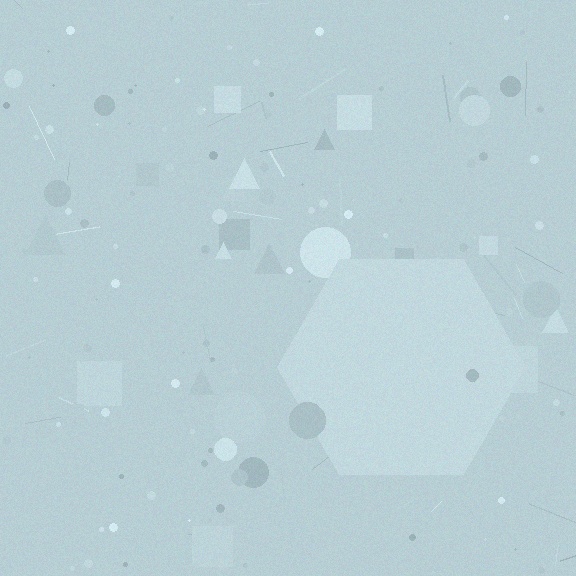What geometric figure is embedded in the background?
A hexagon is embedded in the background.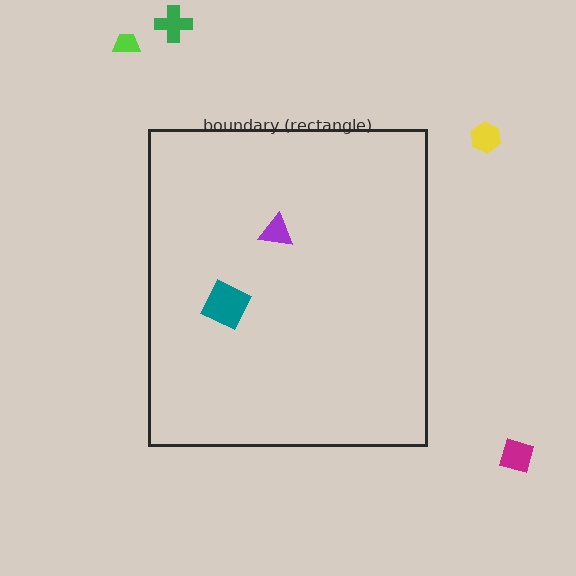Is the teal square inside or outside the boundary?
Inside.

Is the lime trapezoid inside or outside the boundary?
Outside.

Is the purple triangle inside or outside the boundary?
Inside.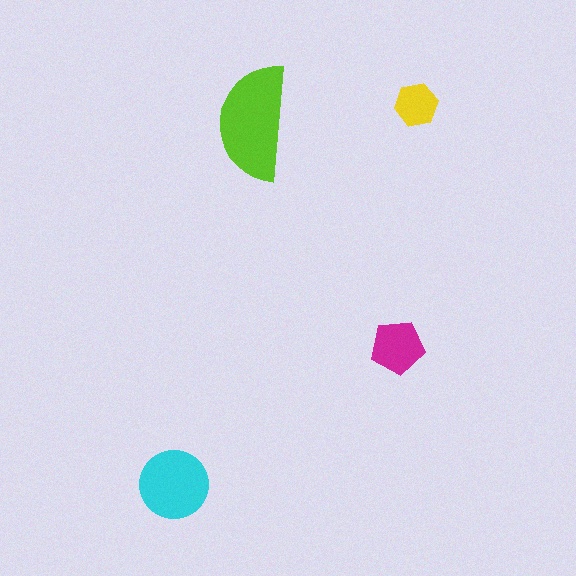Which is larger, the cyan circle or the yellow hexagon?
The cyan circle.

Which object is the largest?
The lime semicircle.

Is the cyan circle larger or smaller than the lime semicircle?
Smaller.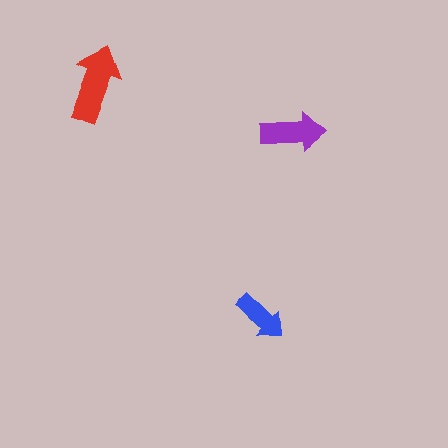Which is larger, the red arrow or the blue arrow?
The red one.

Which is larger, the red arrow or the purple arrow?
The red one.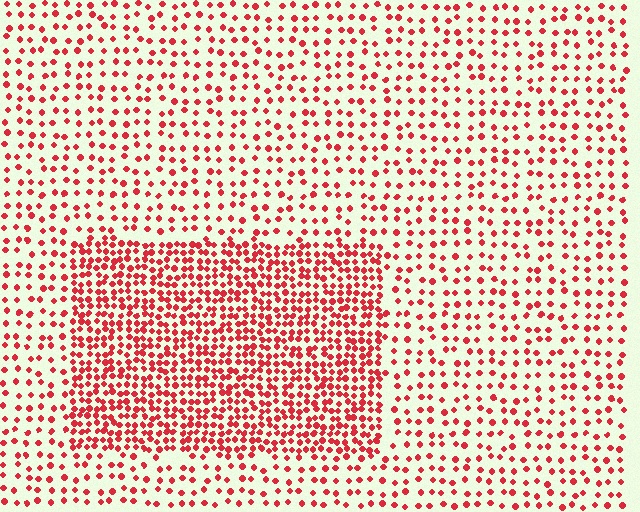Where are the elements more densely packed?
The elements are more densely packed inside the rectangle boundary.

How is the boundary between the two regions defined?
The boundary is defined by a change in element density (approximately 2.3x ratio). All elements are the same color, size, and shape.